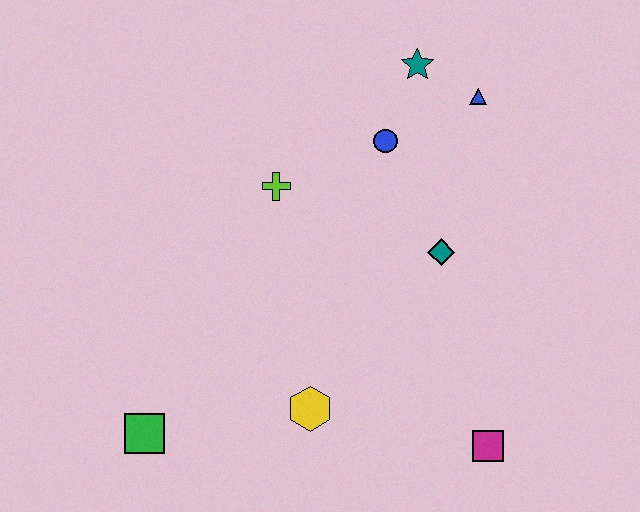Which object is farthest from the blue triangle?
The green square is farthest from the blue triangle.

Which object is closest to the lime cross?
The blue circle is closest to the lime cross.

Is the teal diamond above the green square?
Yes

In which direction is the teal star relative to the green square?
The teal star is above the green square.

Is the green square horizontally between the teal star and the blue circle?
No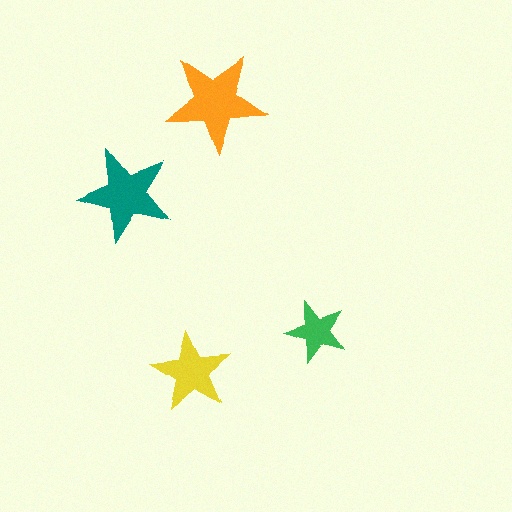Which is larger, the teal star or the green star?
The teal one.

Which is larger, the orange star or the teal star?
The orange one.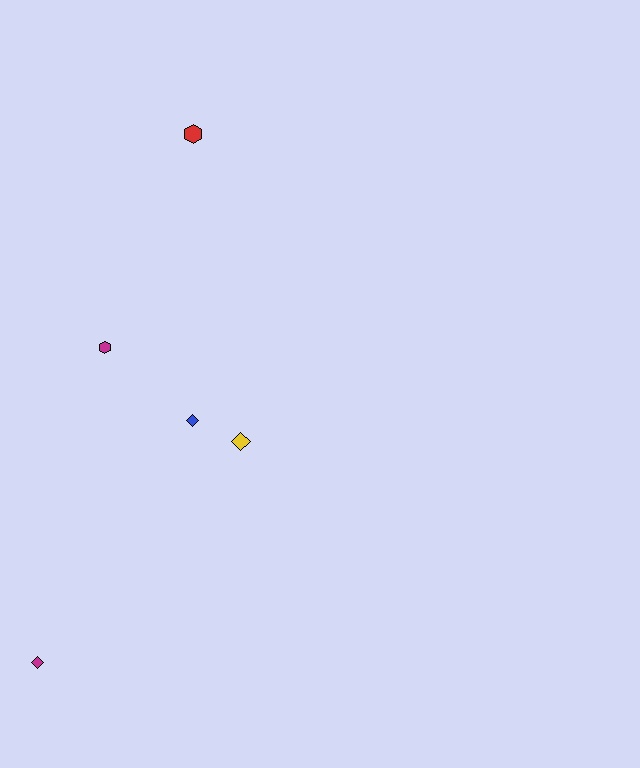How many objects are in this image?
There are 5 objects.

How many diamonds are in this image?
There are 3 diamonds.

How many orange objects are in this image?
There are no orange objects.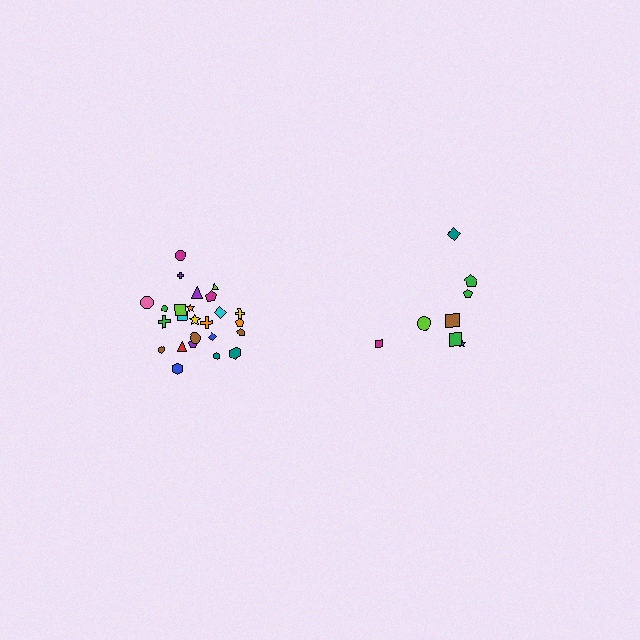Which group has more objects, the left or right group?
The left group.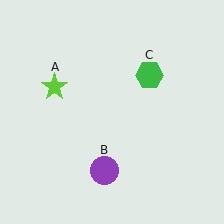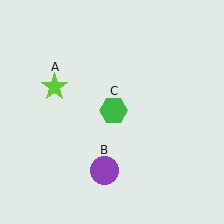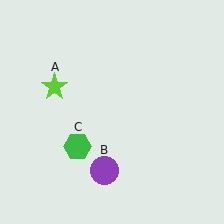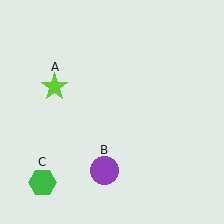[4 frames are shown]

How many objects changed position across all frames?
1 object changed position: green hexagon (object C).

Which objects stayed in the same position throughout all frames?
Lime star (object A) and purple circle (object B) remained stationary.